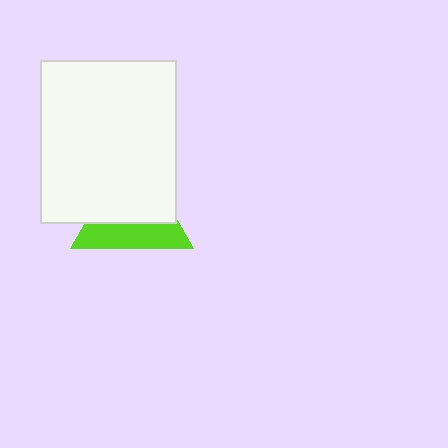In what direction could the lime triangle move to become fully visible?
The lime triangle could move down. That would shift it out from behind the white rectangle entirely.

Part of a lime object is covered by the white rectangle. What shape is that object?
It is a triangle.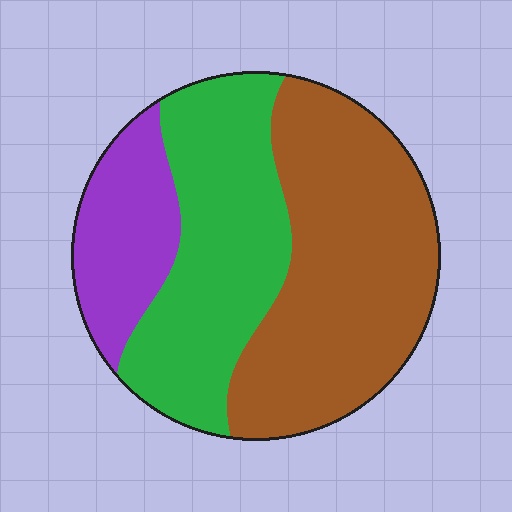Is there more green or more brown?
Brown.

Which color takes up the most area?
Brown, at roughly 45%.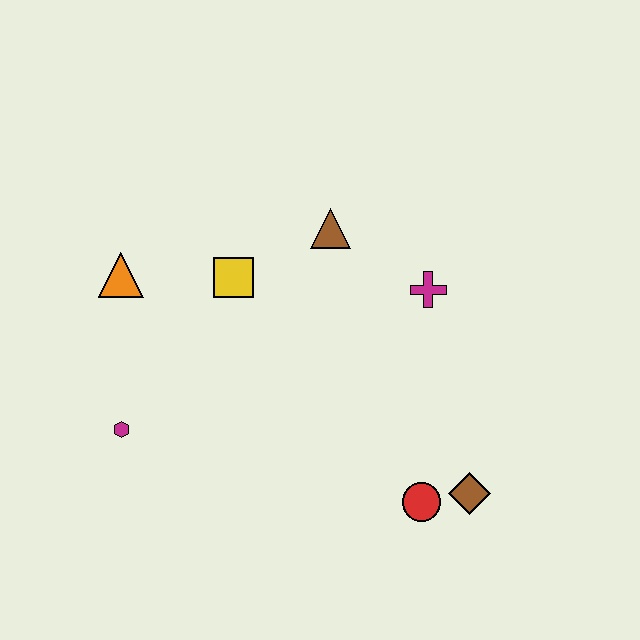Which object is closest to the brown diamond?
The red circle is closest to the brown diamond.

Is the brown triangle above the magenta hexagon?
Yes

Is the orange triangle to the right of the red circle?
No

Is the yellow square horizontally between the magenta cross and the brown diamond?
No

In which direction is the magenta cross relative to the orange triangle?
The magenta cross is to the right of the orange triangle.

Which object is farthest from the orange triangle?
The brown diamond is farthest from the orange triangle.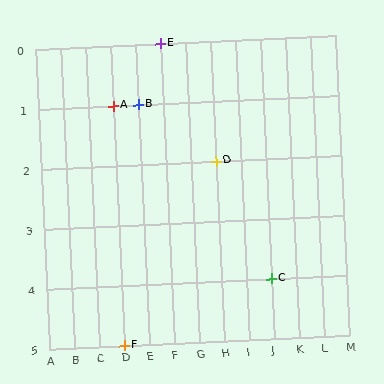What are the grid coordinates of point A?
Point A is at grid coordinates (D, 1).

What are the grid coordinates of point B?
Point B is at grid coordinates (E, 1).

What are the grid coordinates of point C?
Point C is at grid coordinates (J, 4).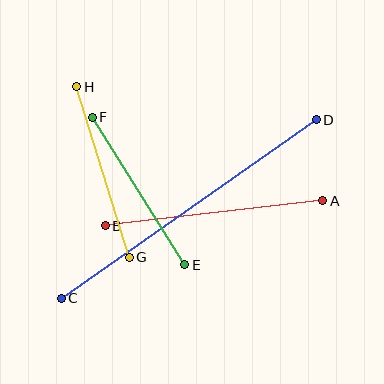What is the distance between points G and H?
The distance is approximately 179 pixels.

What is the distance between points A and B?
The distance is approximately 219 pixels.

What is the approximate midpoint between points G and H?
The midpoint is at approximately (103, 172) pixels.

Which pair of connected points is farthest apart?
Points C and D are farthest apart.